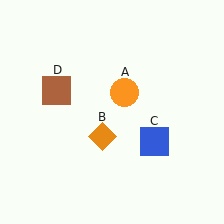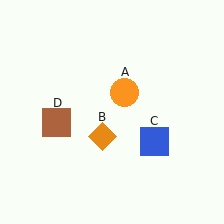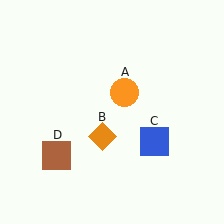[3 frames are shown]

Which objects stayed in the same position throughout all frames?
Orange circle (object A) and orange diamond (object B) and blue square (object C) remained stationary.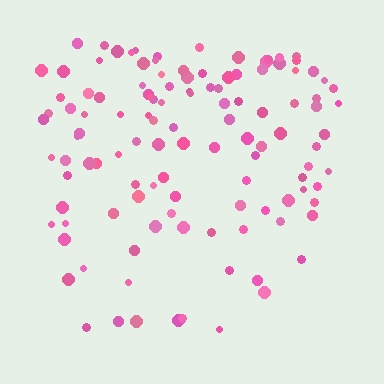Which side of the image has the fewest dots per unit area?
The bottom.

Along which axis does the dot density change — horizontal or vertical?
Vertical.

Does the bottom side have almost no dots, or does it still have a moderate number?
Still a moderate number, just noticeably fewer than the top.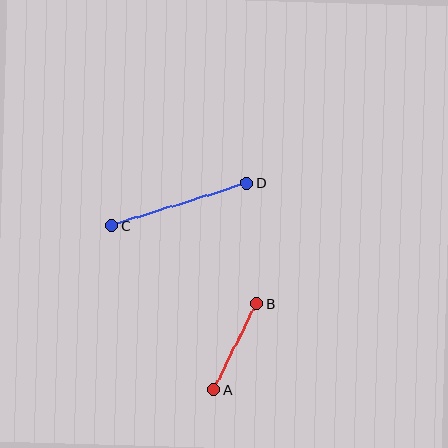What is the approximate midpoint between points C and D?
The midpoint is at approximately (179, 204) pixels.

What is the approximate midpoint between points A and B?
The midpoint is at approximately (235, 347) pixels.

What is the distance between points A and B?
The distance is approximately 96 pixels.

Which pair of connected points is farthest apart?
Points C and D are farthest apart.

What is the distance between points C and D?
The distance is approximately 142 pixels.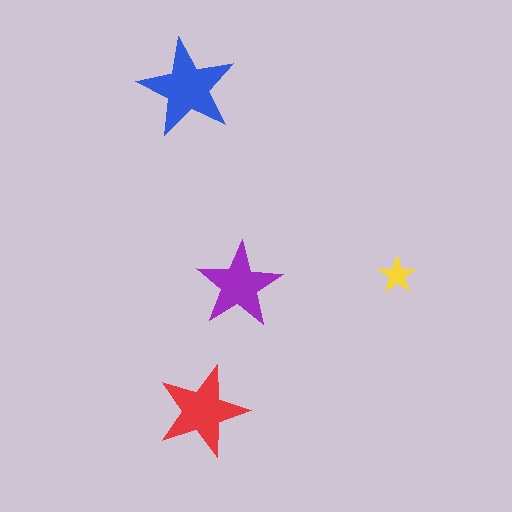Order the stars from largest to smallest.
the blue one, the red one, the purple one, the yellow one.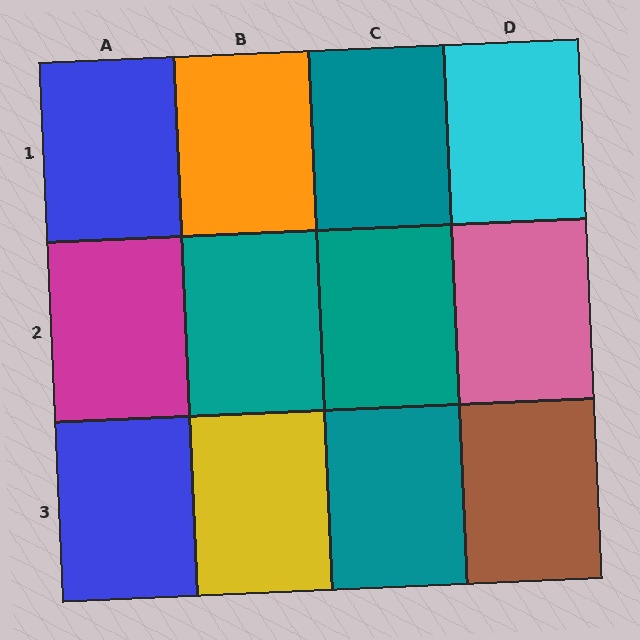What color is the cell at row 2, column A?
Magenta.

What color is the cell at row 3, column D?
Brown.